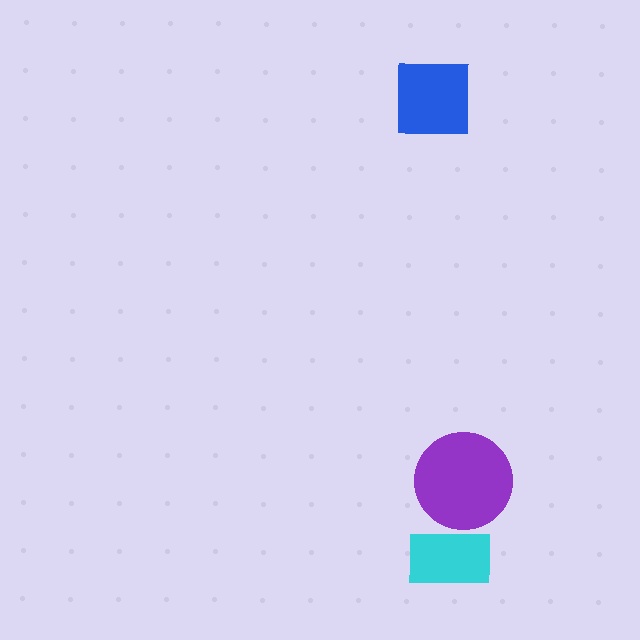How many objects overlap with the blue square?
0 objects overlap with the blue square.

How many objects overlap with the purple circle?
1 object overlaps with the purple circle.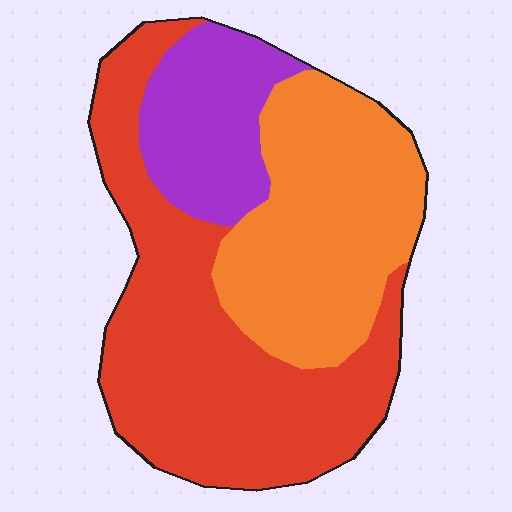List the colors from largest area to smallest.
From largest to smallest: red, orange, purple.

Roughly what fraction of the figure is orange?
Orange covers roughly 35% of the figure.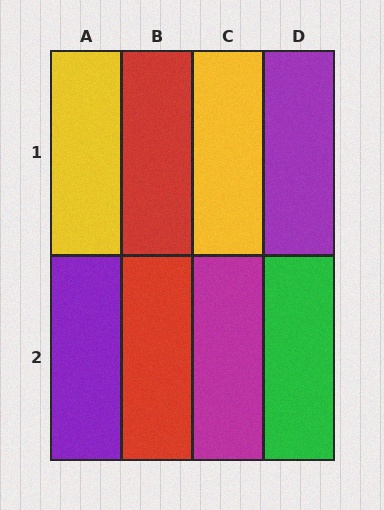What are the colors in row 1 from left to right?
Yellow, red, yellow, purple.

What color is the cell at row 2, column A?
Purple.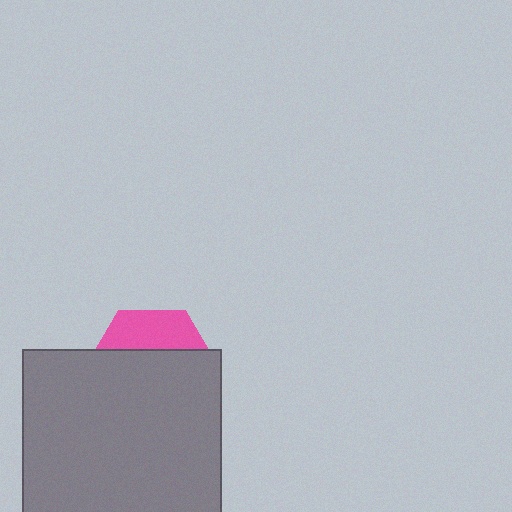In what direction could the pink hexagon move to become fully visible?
The pink hexagon could move up. That would shift it out from behind the gray square entirely.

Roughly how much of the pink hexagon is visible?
A small part of it is visible (roughly 30%).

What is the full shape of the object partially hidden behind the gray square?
The partially hidden object is a pink hexagon.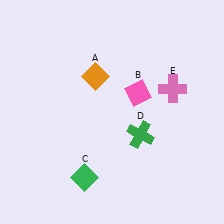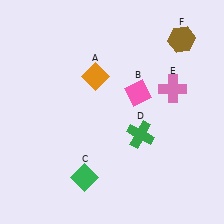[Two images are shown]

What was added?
A brown hexagon (F) was added in Image 2.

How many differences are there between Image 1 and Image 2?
There is 1 difference between the two images.